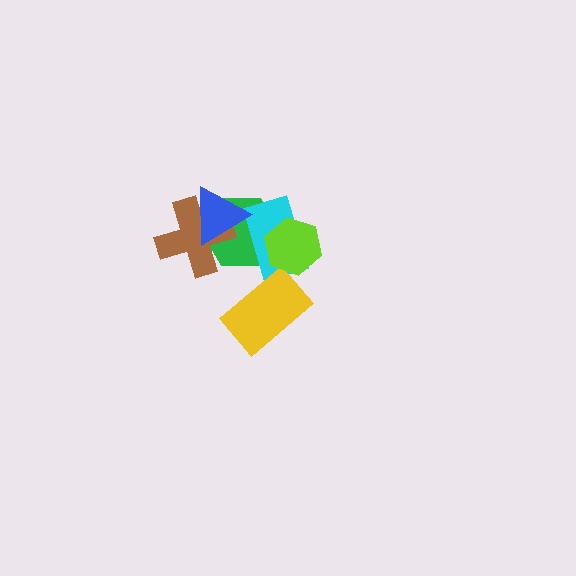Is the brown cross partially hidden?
Yes, it is partially covered by another shape.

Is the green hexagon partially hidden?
Yes, it is partially covered by another shape.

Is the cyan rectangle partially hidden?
Yes, it is partially covered by another shape.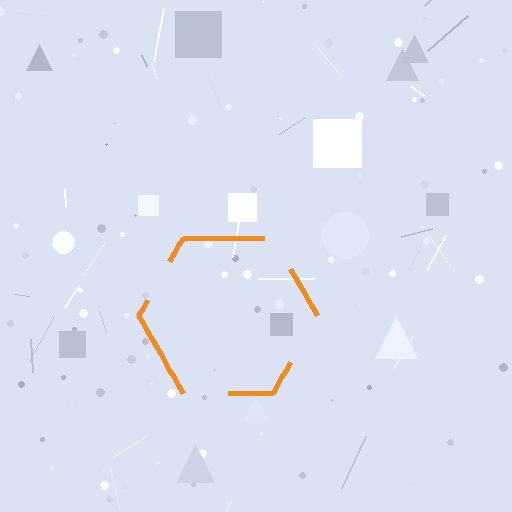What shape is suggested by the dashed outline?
The dashed outline suggests a hexagon.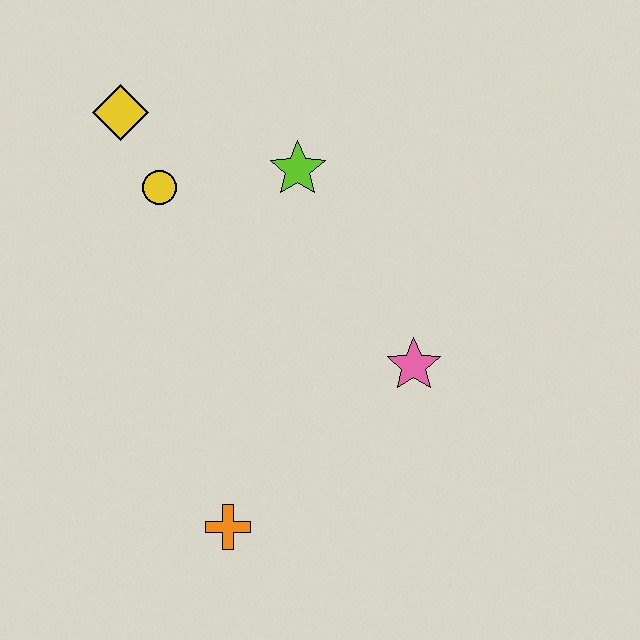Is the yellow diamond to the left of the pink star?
Yes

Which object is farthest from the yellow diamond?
The orange cross is farthest from the yellow diamond.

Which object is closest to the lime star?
The yellow circle is closest to the lime star.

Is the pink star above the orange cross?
Yes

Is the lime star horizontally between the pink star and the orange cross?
Yes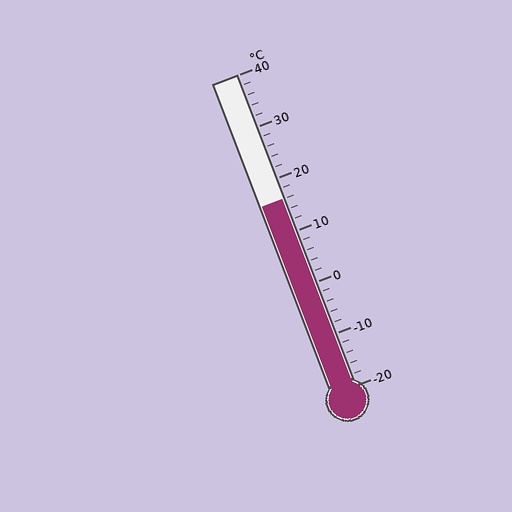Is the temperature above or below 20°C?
The temperature is below 20°C.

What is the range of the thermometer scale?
The thermometer scale ranges from -20°C to 40°C.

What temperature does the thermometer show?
The thermometer shows approximately 16°C.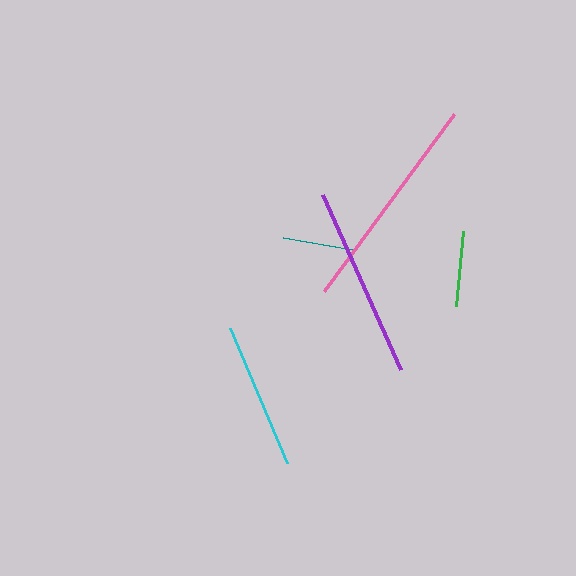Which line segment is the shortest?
The teal line is the shortest at approximately 69 pixels.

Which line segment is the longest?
The pink line is the longest at approximately 220 pixels.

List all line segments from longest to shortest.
From longest to shortest: pink, purple, cyan, green, teal.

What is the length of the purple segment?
The purple segment is approximately 191 pixels long.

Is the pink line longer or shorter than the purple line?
The pink line is longer than the purple line.